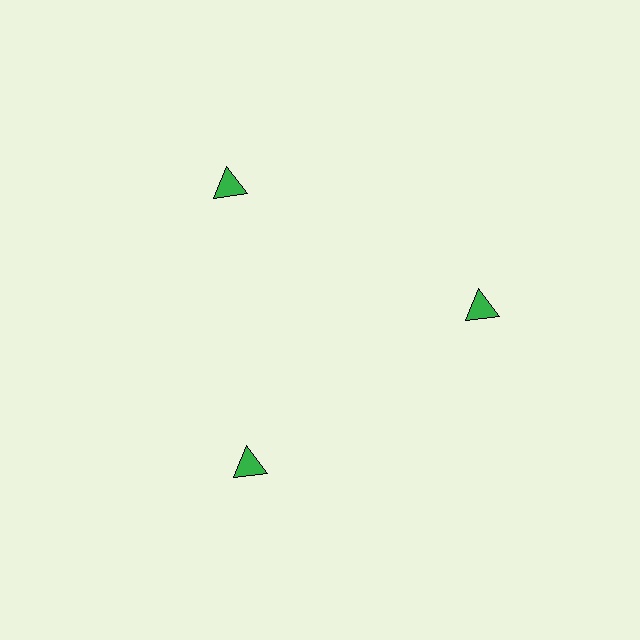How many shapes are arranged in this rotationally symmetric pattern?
There are 3 shapes, arranged in 3 groups of 1.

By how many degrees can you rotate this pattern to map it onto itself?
The pattern maps onto itself every 120 degrees of rotation.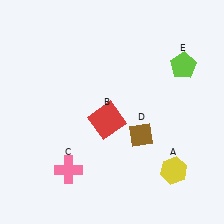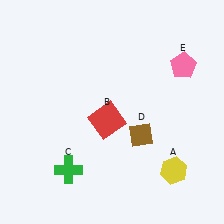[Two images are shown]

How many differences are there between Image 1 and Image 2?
There are 2 differences between the two images.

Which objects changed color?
C changed from pink to green. E changed from lime to pink.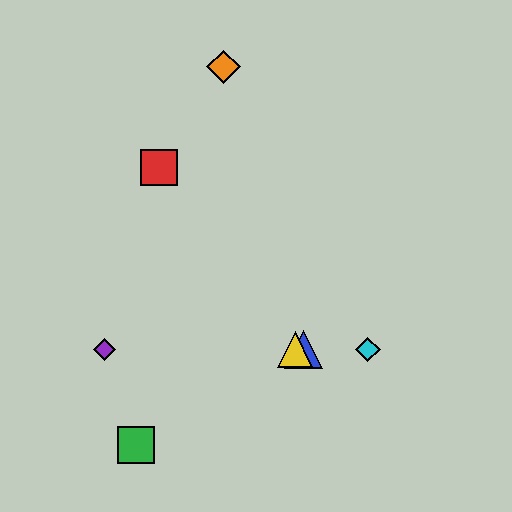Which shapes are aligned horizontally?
The blue triangle, the yellow triangle, the purple diamond, the cyan diamond are aligned horizontally.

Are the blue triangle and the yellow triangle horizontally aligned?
Yes, both are at y≈350.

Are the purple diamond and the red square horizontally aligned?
No, the purple diamond is at y≈350 and the red square is at y≈168.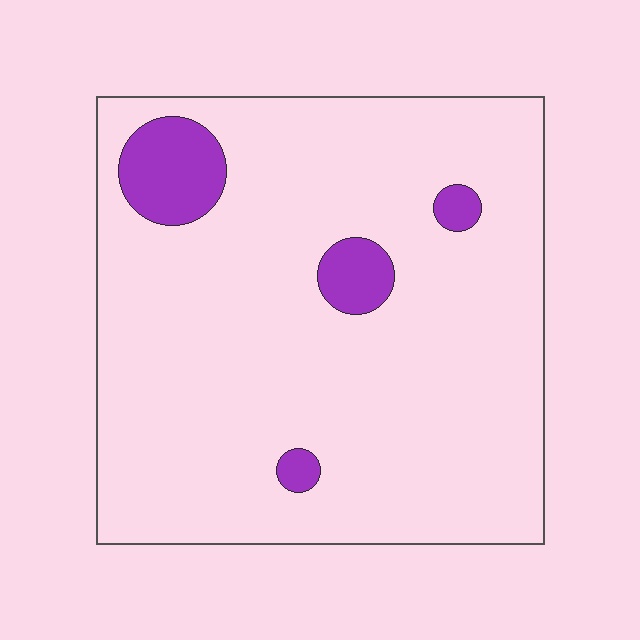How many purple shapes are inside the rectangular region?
4.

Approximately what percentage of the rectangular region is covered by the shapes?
Approximately 10%.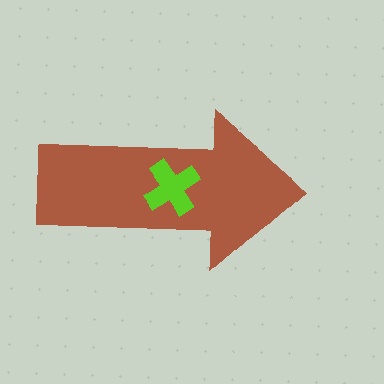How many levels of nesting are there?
2.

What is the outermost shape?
The brown arrow.